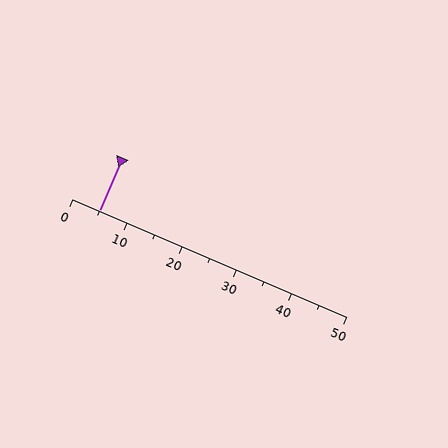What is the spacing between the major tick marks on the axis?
The major ticks are spaced 10 apart.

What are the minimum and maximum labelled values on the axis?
The axis runs from 0 to 50.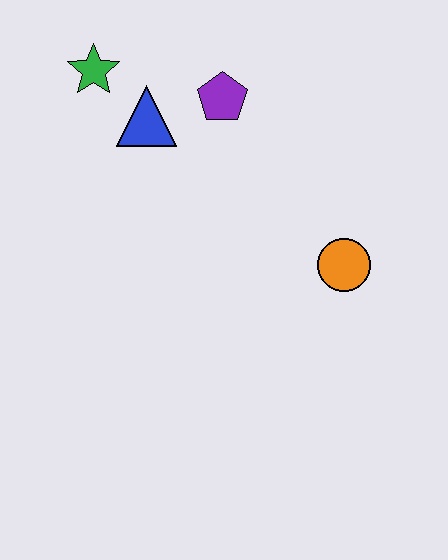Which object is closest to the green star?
The blue triangle is closest to the green star.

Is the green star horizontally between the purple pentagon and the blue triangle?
No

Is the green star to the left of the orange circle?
Yes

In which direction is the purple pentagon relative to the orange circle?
The purple pentagon is above the orange circle.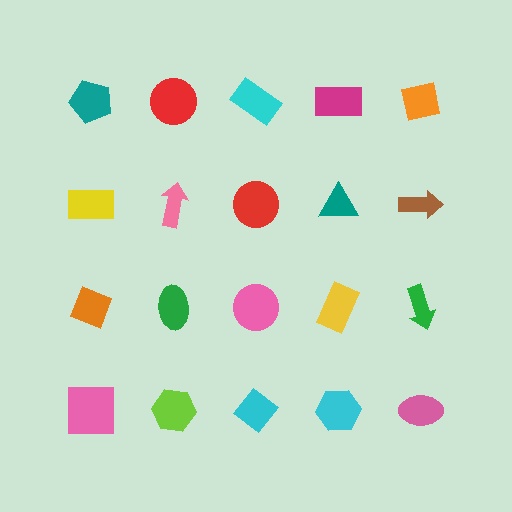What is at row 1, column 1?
A teal pentagon.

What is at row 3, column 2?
A green ellipse.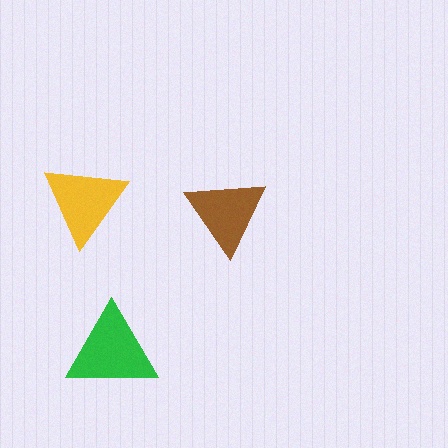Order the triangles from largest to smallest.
the green one, the yellow one, the brown one.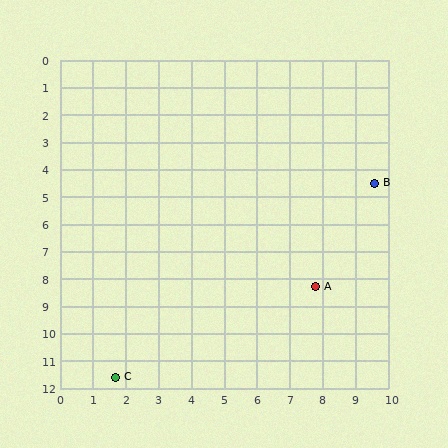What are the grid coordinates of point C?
Point C is at approximately (1.7, 11.6).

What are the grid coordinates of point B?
Point B is at approximately (9.6, 4.5).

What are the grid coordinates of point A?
Point A is at approximately (7.8, 8.3).